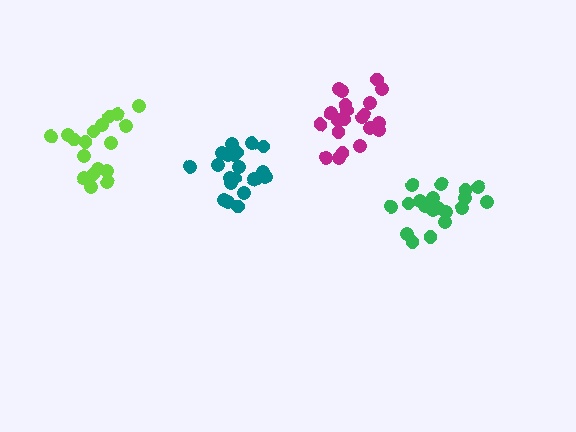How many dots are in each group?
Group 1: 18 dots, Group 2: 21 dots, Group 3: 21 dots, Group 4: 20 dots (80 total).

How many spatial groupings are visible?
There are 4 spatial groupings.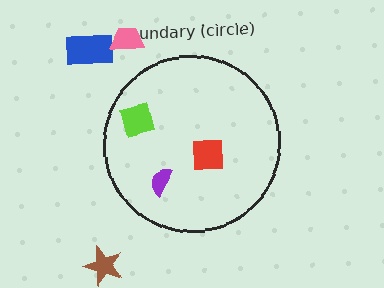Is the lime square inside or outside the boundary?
Inside.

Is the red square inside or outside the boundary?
Inside.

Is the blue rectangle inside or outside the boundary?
Outside.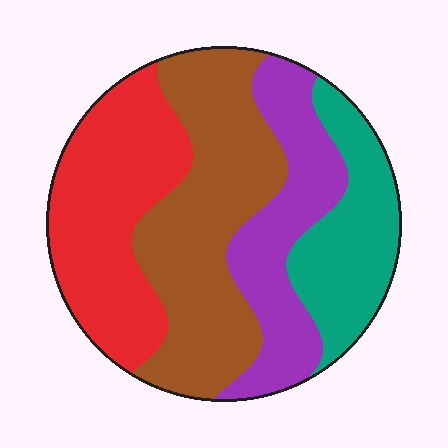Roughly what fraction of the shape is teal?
Teal takes up less than a quarter of the shape.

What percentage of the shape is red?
Red covers around 30% of the shape.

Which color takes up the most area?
Brown, at roughly 35%.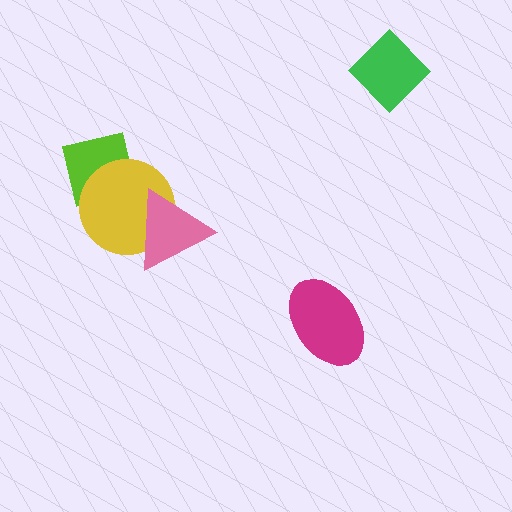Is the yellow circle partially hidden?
Yes, it is partially covered by another shape.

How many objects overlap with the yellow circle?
2 objects overlap with the yellow circle.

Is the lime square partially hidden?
Yes, it is partially covered by another shape.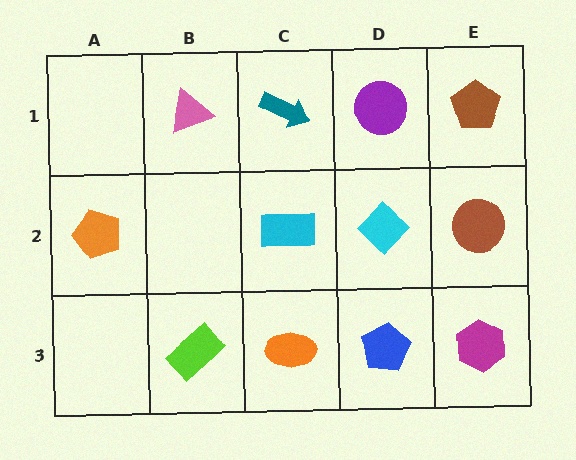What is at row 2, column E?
A brown circle.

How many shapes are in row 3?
4 shapes.